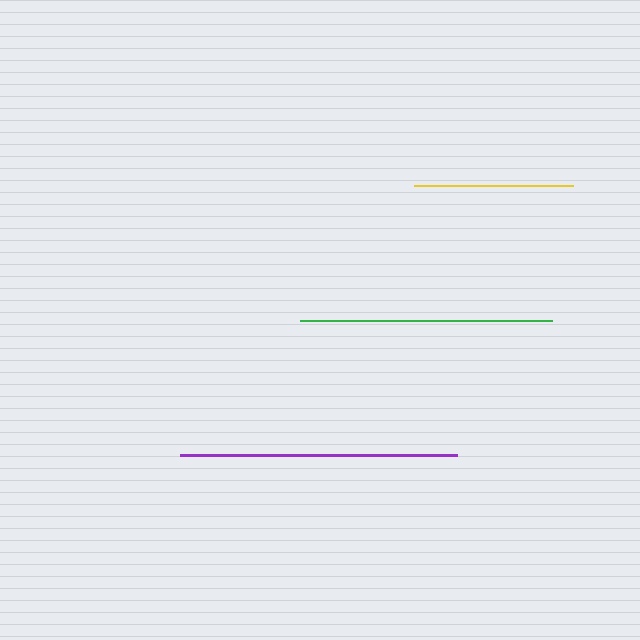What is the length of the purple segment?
The purple segment is approximately 277 pixels long.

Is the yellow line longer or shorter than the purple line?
The purple line is longer than the yellow line.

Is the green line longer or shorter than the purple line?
The purple line is longer than the green line.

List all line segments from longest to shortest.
From longest to shortest: purple, green, yellow.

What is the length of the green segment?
The green segment is approximately 251 pixels long.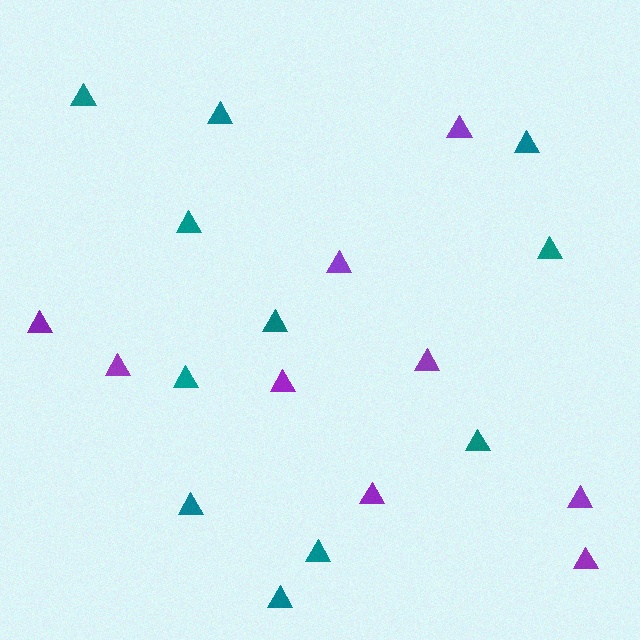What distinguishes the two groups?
There are 2 groups: one group of teal triangles (11) and one group of purple triangles (9).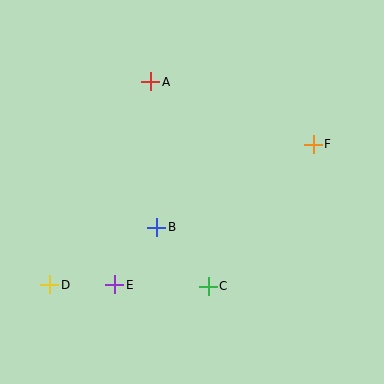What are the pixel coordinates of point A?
Point A is at (151, 82).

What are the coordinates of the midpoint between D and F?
The midpoint between D and F is at (182, 215).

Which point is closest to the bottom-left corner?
Point D is closest to the bottom-left corner.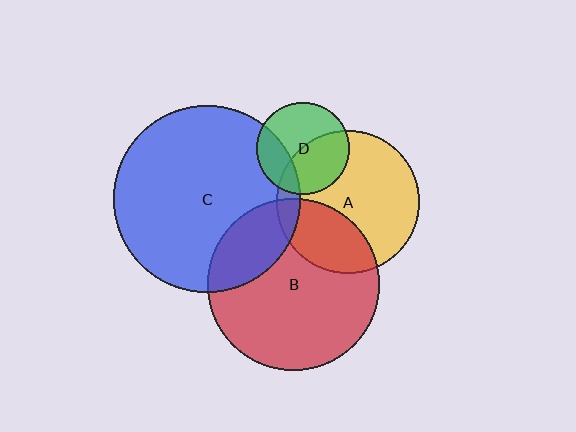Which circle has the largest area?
Circle C (blue).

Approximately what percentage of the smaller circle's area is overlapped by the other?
Approximately 45%.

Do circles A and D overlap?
Yes.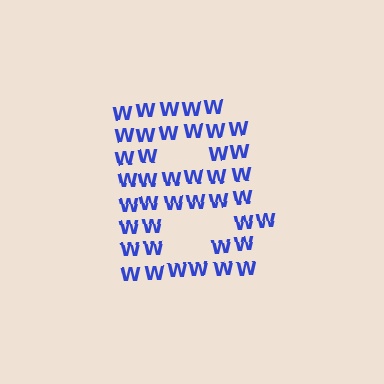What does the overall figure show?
The overall figure shows the letter B.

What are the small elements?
The small elements are letter W's.